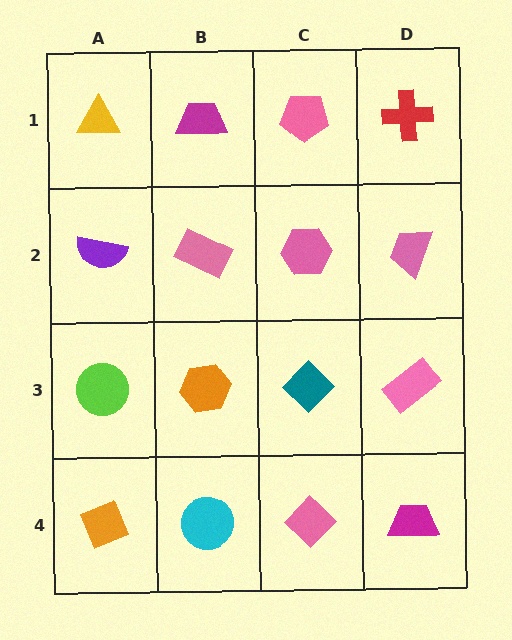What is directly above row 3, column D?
A pink trapezoid.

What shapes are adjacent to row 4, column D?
A pink rectangle (row 3, column D), a pink diamond (row 4, column C).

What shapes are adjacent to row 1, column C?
A pink hexagon (row 2, column C), a magenta trapezoid (row 1, column B), a red cross (row 1, column D).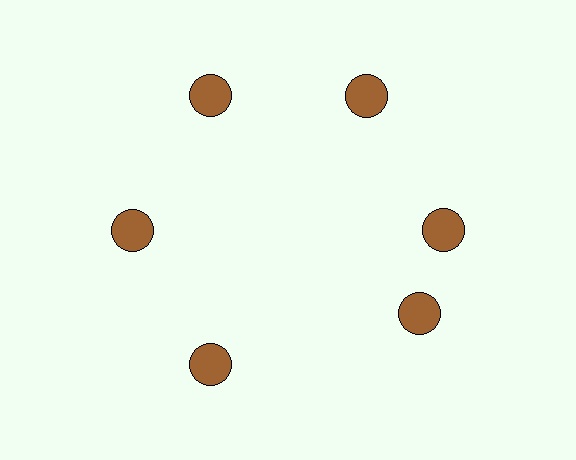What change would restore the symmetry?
The symmetry would be restored by rotating it back into even spacing with its neighbors so that all 6 circles sit at equal angles and equal distance from the center.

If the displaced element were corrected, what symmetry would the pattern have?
It would have 6-fold rotational symmetry — the pattern would map onto itself every 60 degrees.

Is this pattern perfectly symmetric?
No. The 6 brown circles are arranged in a ring, but one element near the 5 o'clock position is rotated out of alignment along the ring, breaking the 6-fold rotational symmetry.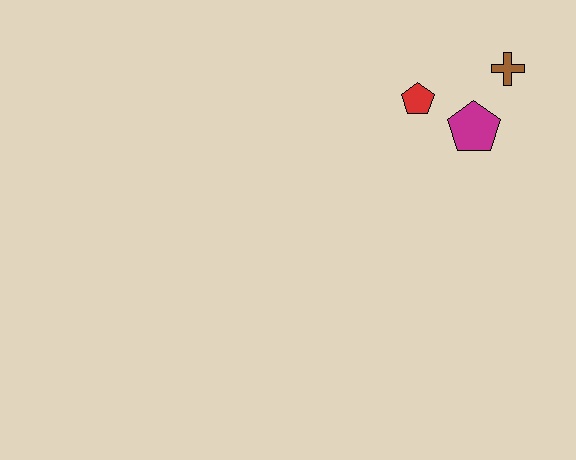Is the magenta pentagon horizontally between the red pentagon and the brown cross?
Yes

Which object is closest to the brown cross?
The magenta pentagon is closest to the brown cross.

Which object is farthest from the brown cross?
The red pentagon is farthest from the brown cross.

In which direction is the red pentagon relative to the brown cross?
The red pentagon is to the left of the brown cross.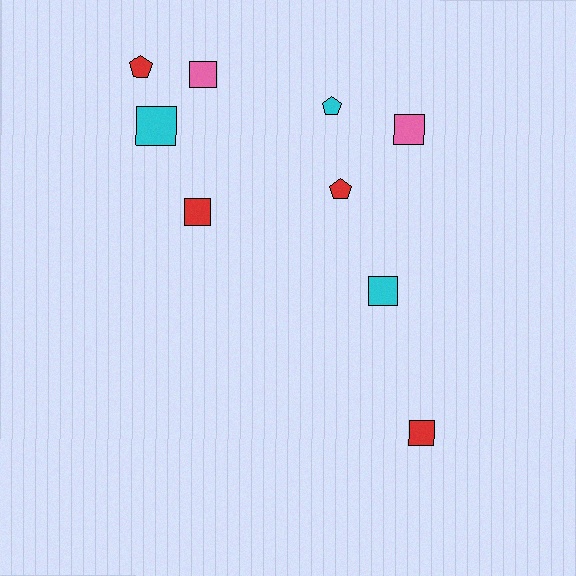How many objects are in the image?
There are 9 objects.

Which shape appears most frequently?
Square, with 6 objects.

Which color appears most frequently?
Red, with 4 objects.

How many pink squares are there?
There are 2 pink squares.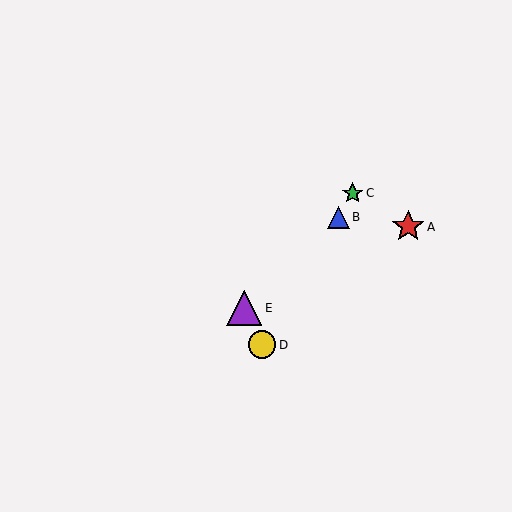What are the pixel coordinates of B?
Object B is at (338, 217).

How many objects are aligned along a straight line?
3 objects (B, C, D) are aligned along a straight line.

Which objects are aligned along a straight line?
Objects B, C, D are aligned along a straight line.